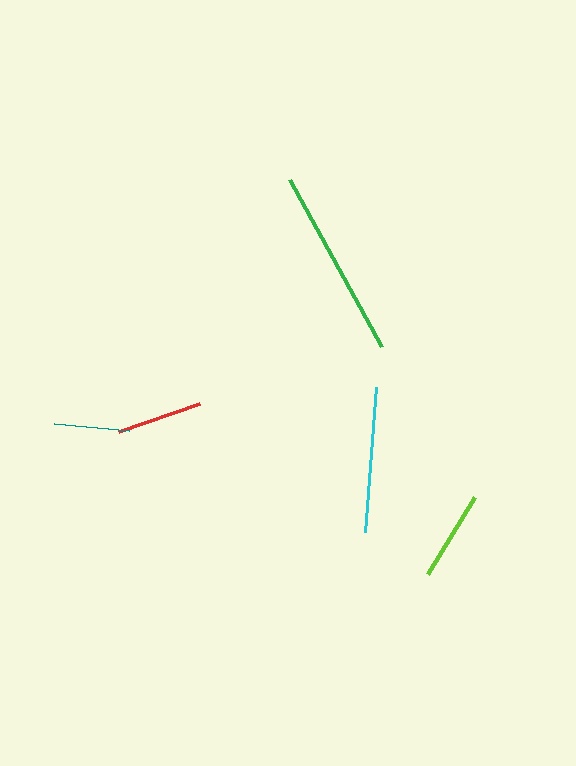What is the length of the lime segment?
The lime segment is approximately 90 pixels long.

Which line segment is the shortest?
The teal line is the shortest at approximately 75 pixels.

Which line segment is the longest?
The green line is the longest at approximately 191 pixels.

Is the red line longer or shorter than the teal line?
The red line is longer than the teal line.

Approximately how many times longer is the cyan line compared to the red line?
The cyan line is approximately 1.7 times the length of the red line.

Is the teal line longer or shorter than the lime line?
The lime line is longer than the teal line.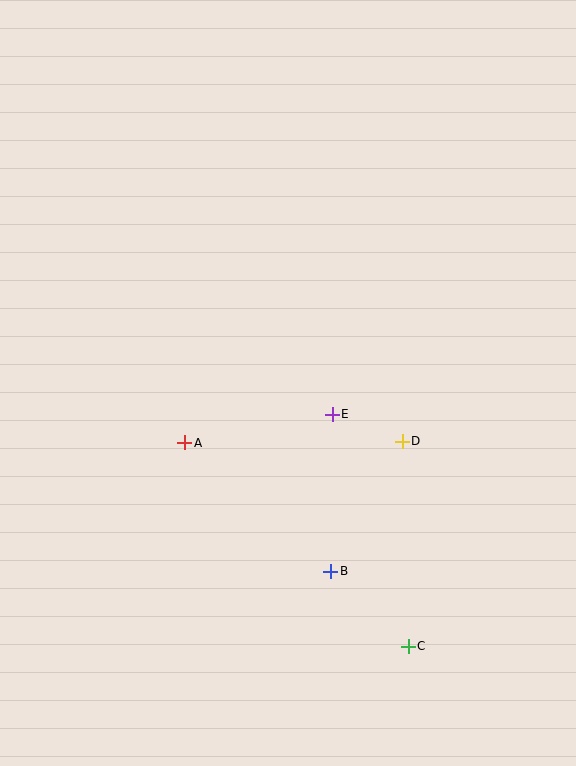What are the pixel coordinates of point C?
Point C is at (408, 646).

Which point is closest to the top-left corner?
Point A is closest to the top-left corner.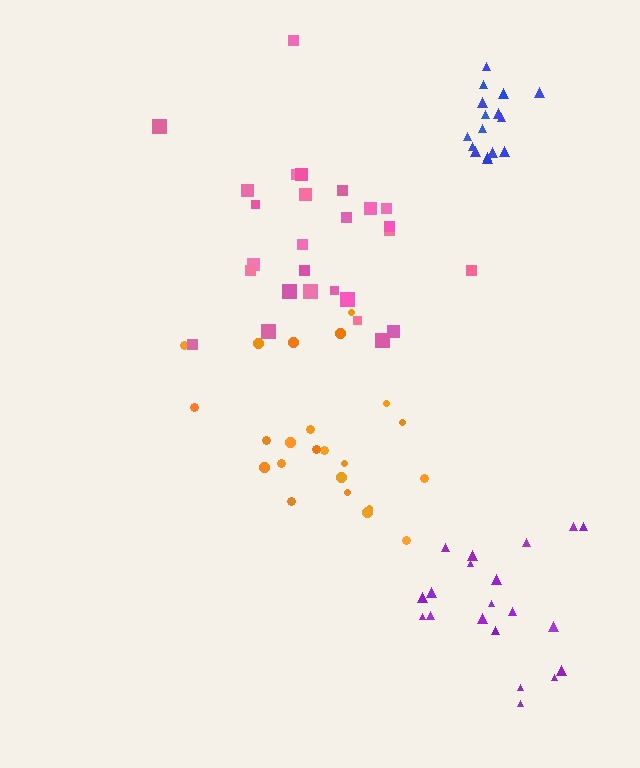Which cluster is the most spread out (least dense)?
Pink.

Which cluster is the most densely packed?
Blue.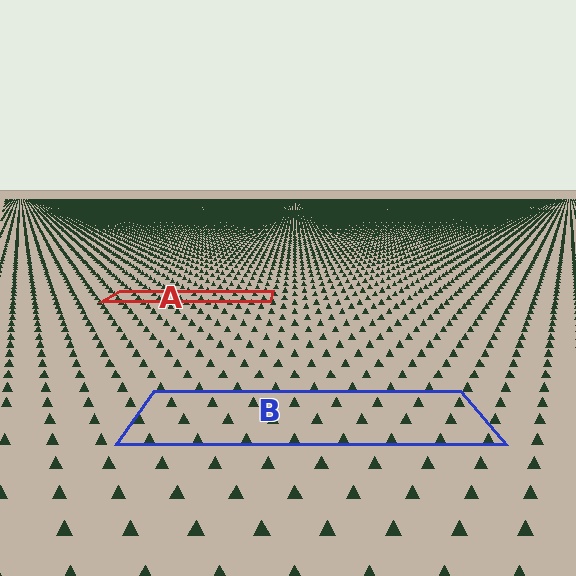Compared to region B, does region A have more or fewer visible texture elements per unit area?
Region A has more texture elements per unit area — they are packed more densely because it is farther away.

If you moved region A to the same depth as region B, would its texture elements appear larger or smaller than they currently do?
They would appear larger. At a closer depth, the same texture elements are projected at a bigger on-screen size.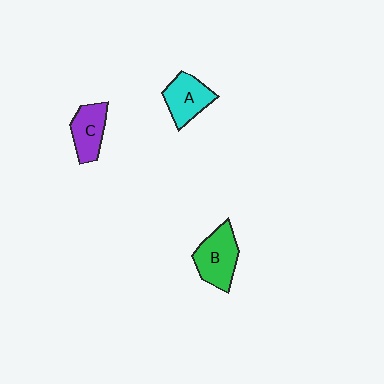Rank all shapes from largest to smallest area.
From largest to smallest: B (green), A (cyan), C (purple).